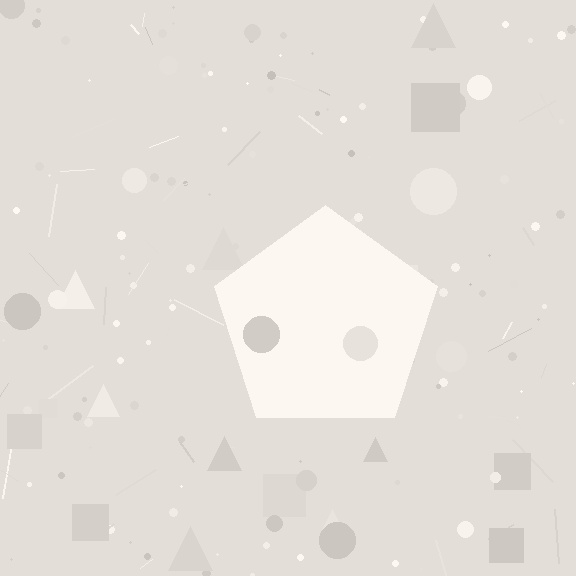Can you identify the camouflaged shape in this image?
The camouflaged shape is a pentagon.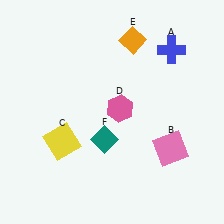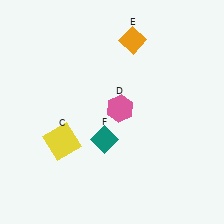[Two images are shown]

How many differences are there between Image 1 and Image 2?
There are 2 differences between the two images.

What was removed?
The pink square (B), the blue cross (A) were removed in Image 2.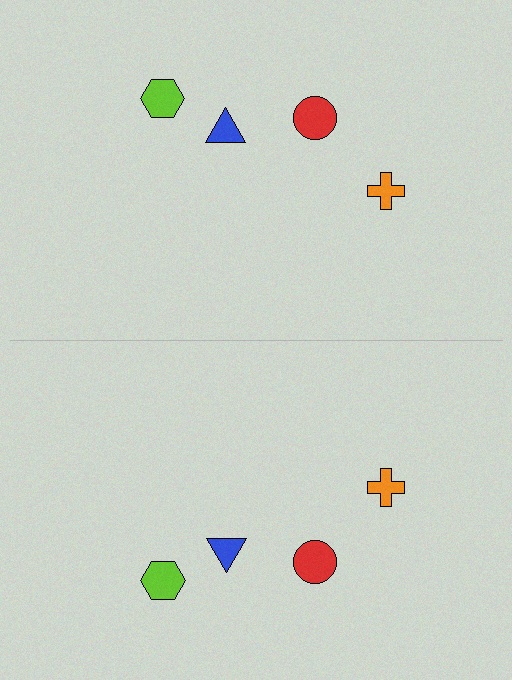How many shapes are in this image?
There are 8 shapes in this image.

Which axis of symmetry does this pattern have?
The pattern has a horizontal axis of symmetry running through the center of the image.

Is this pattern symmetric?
Yes, this pattern has bilateral (reflection) symmetry.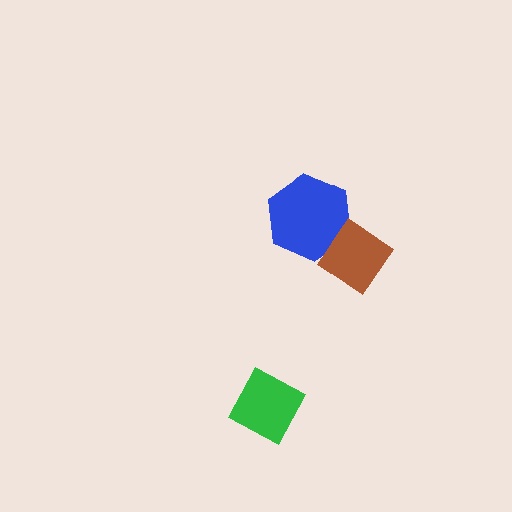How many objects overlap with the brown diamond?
1 object overlaps with the brown diamond.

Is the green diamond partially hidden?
No, no other shape covers it.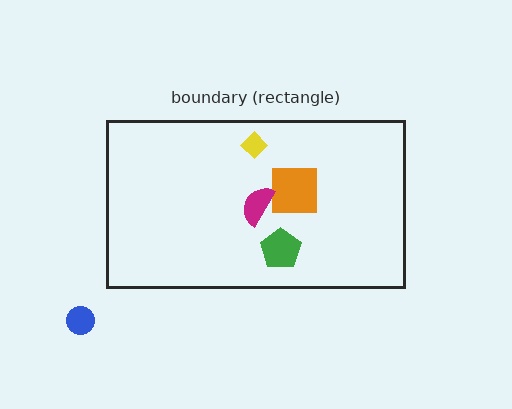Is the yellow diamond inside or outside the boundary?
Inside.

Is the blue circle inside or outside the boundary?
Outside.